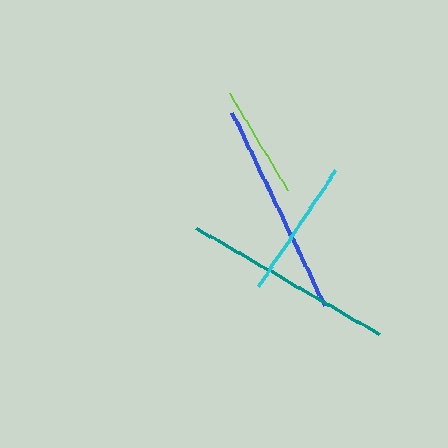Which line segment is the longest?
The blue line is the longest at approximately 213 pixels.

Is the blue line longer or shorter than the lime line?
The blue line is longer than the lime line.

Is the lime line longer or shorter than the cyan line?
The cyan line is longer than the lime line.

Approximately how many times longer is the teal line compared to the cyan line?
The teal line is approximately 1.5 times the length of the cyan line.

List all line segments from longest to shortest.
From longest to shortest: blue, teal, cyan, lime.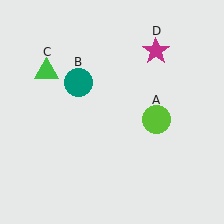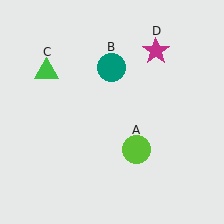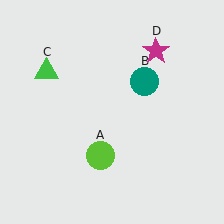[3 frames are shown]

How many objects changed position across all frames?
2 objects changed position: lime circle (object A), teal circle (object B).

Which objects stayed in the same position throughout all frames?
Green triangle (object C) and magenta star (object D) remained stationary.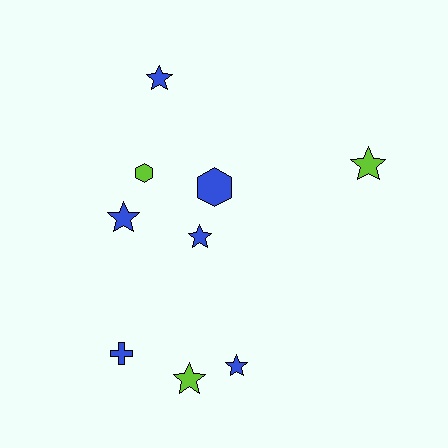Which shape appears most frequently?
Star, with 6 objects.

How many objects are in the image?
There are 9 objects.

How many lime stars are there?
There are 2 lime stars.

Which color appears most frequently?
Blue, with 6 objects.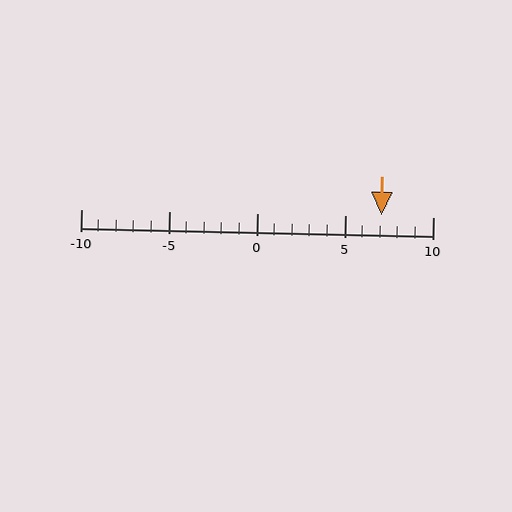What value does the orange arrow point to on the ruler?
The orange arrow points to approximately 7.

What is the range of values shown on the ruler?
The ruler shows values from -10 to 10.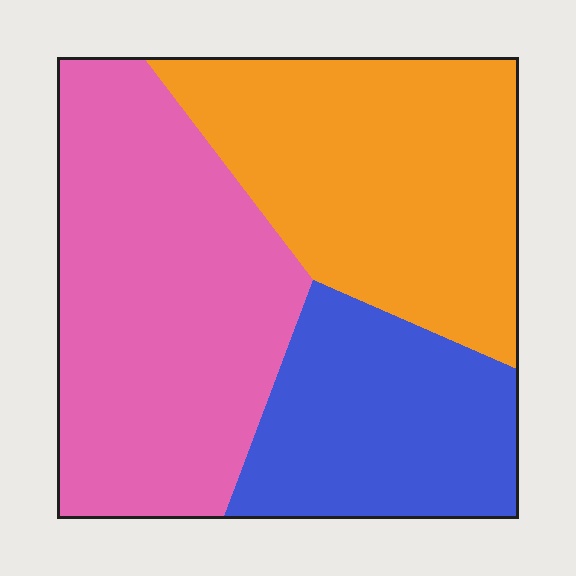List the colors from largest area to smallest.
From largest to smallest: pink, orange, blue.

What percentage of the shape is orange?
Orange takes up between a quarter and a half of the shape.